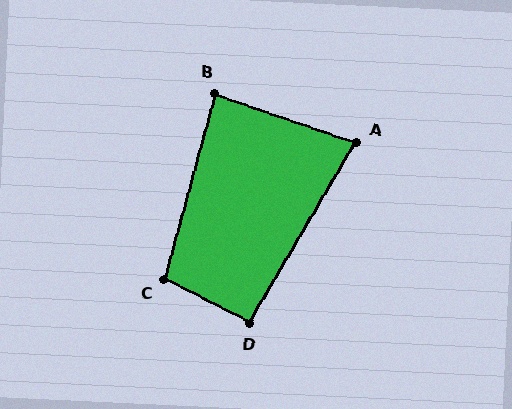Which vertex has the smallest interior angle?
A, at approximately 78 degrees.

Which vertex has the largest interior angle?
C, at approximately 102 degrees.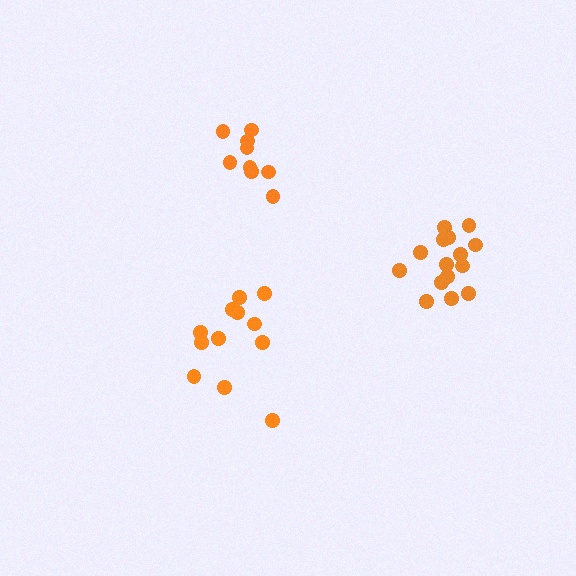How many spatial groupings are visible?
There are 3 spatial groupings.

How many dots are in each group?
Group 1: 12 dots, Group 2: 15 dots, Group 3: 9 dots (36 total).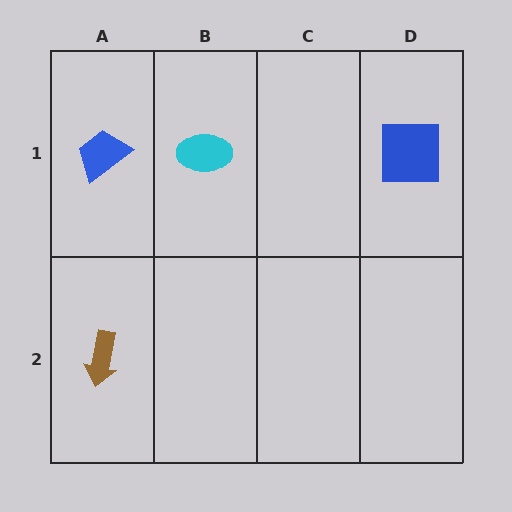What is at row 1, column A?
A blue trapezoid.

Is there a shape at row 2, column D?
No, that cell is empty.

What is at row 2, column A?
A brown arrow.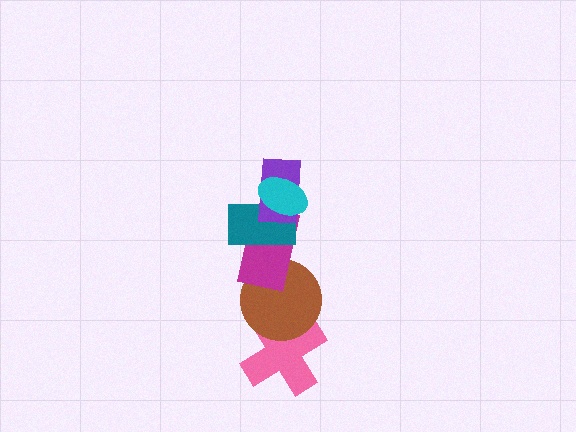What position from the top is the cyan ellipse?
The cyan ellipse is 1st from the top.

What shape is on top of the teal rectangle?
The purple rectangle is on top of the teal rectangle.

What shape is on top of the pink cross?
The brown circle is on top of the pink cross.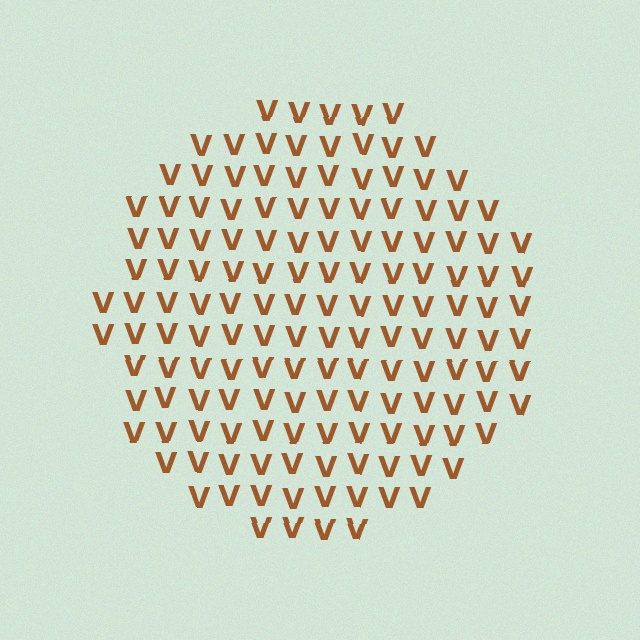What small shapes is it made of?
It is made of small letter V's.